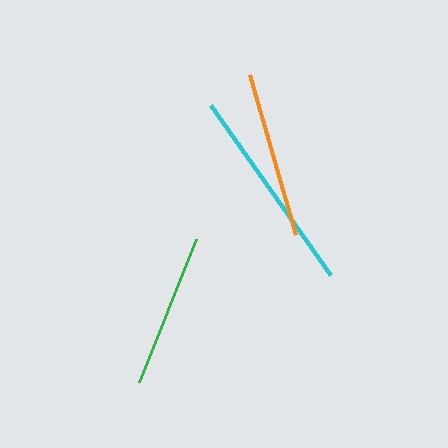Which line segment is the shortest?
The green line is the shortest at approximately 154 pixels.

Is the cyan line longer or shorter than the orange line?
The cyan line is longer than the orange line.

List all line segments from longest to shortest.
From longest to shortest: cyan, orange, green.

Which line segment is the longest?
The cyan line is the longest at approximately 209 pixels.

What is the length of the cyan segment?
The cyan segment is approximately 209 pixels long.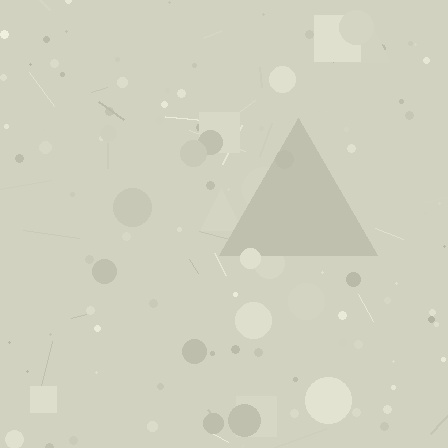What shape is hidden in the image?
A triangle is hidden in the image.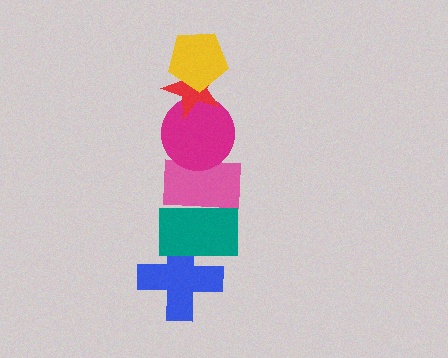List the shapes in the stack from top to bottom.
From top to bottom: the yellow pentagon, the red star, the magenta circle, the pink rectangle, the teal rectangle, the blue cross.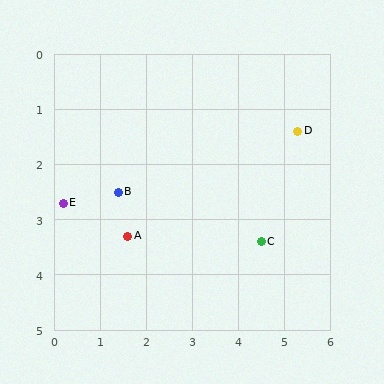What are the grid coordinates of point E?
Point E is at approximately (0.2, 2.7).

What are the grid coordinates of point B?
Point B is at approximately (1.4, 2.5).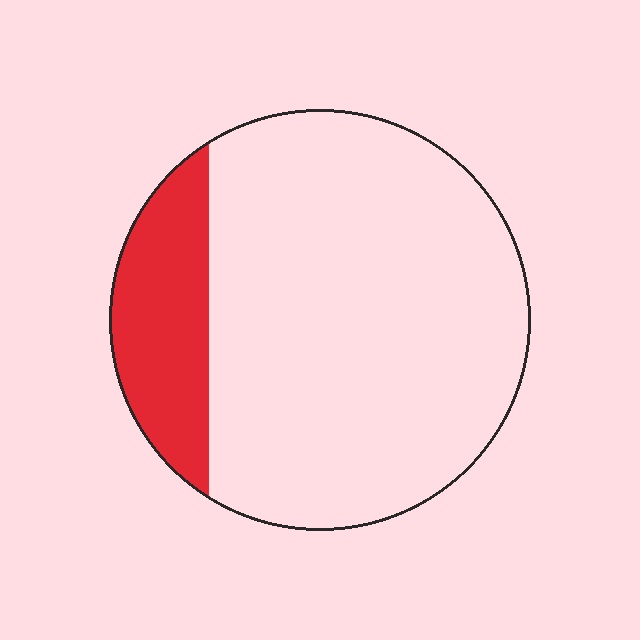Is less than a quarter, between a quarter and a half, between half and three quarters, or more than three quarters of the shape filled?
Less than a quarter.